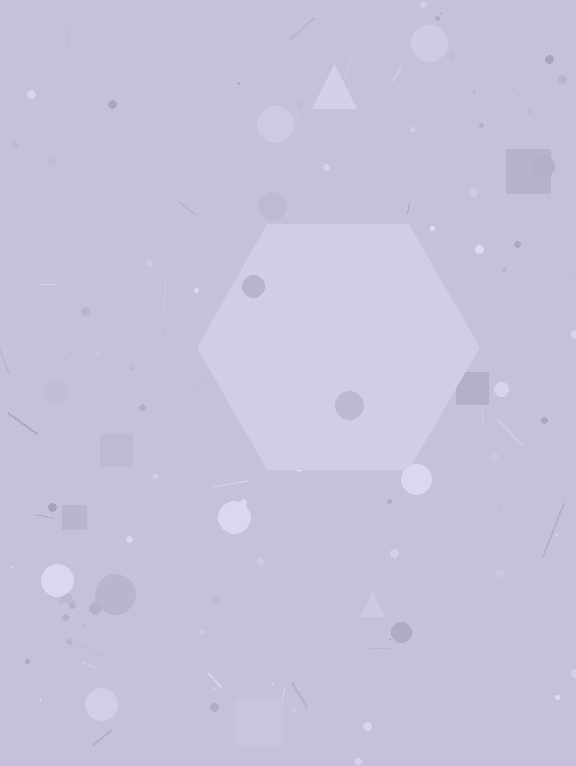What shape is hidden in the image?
A hexagon is hidden in the image.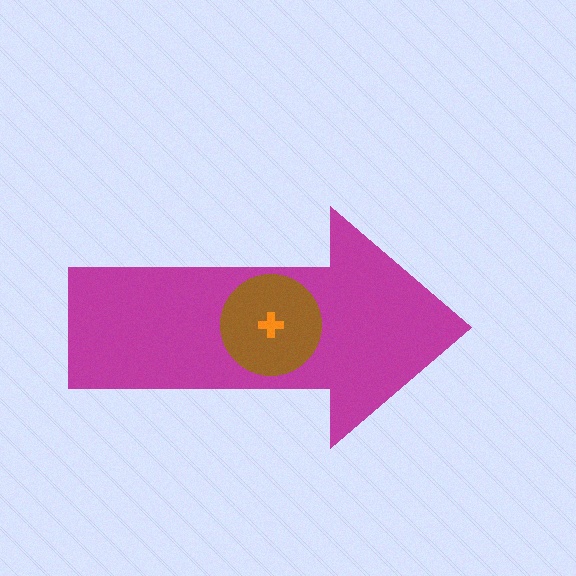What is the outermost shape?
The magenta arrow.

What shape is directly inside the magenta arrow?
The brown circle.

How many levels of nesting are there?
3.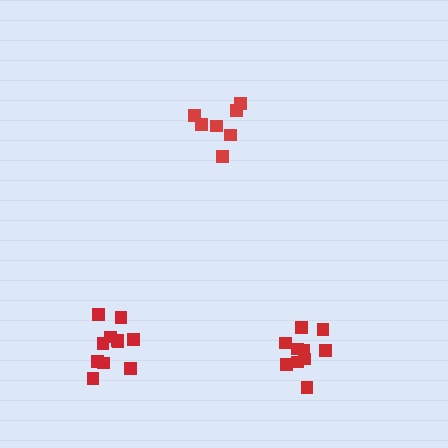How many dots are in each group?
Group 1: 11 dots, Group 2: 7 dots, Group 3: 10 dots (28 total).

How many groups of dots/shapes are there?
There are 3 groups.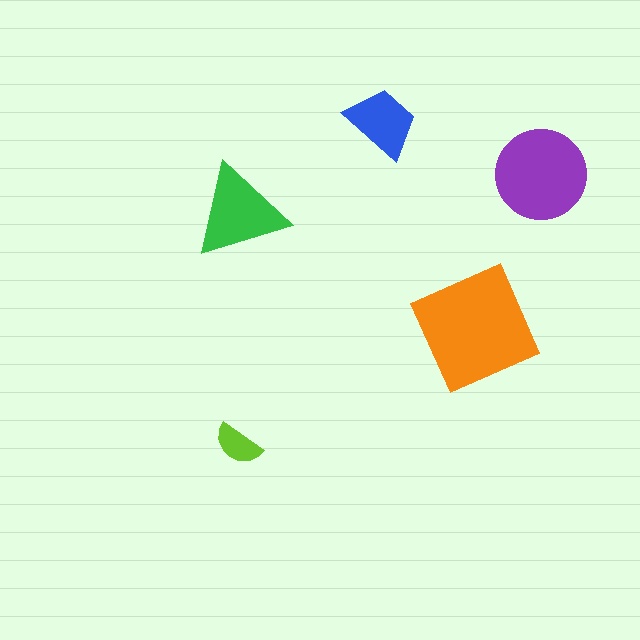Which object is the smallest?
The lime semicircle.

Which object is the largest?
The orange square.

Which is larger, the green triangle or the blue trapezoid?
The green triangle.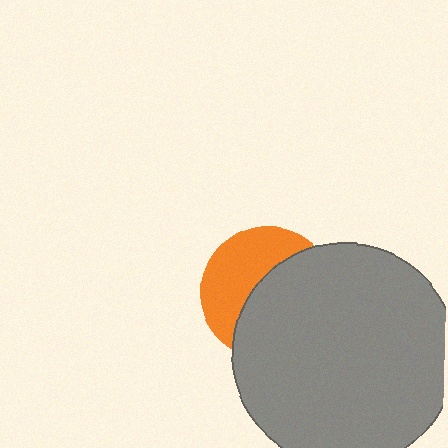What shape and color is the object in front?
The object in front is a gray circle.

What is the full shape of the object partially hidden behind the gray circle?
The partially hidden object is an orange circle.